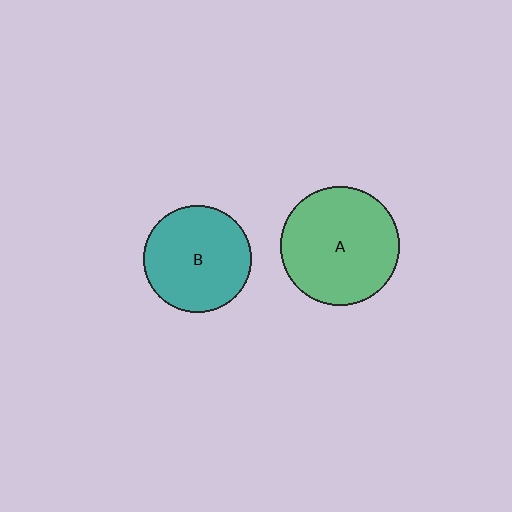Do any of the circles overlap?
No, none of the circles overlap.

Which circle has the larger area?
Circle A (green).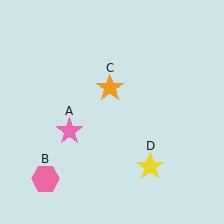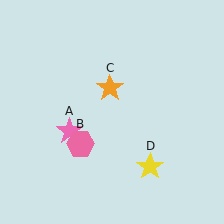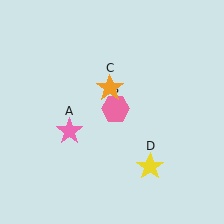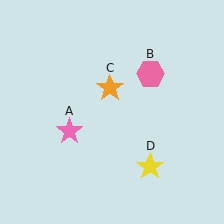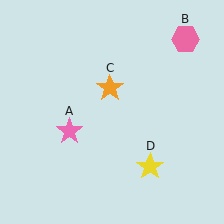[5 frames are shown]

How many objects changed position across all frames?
1 object changed position: pink hexagon (object B).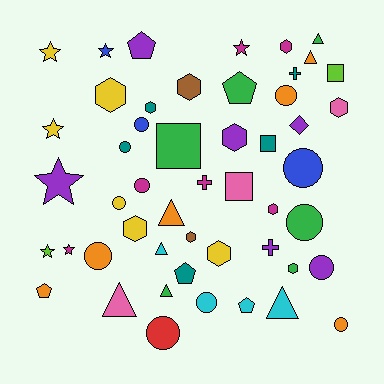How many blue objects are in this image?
There are 3 blue objects.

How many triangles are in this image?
There are 7 triangles.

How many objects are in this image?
There are 50 objects.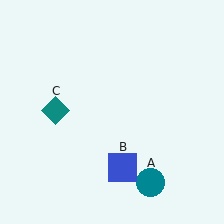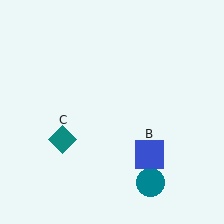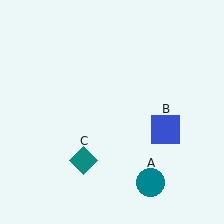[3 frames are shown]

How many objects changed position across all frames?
2 objects changed position: blue square (object B), teal diamond (object C).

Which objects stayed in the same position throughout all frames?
Teal circle (object A) remained stationary.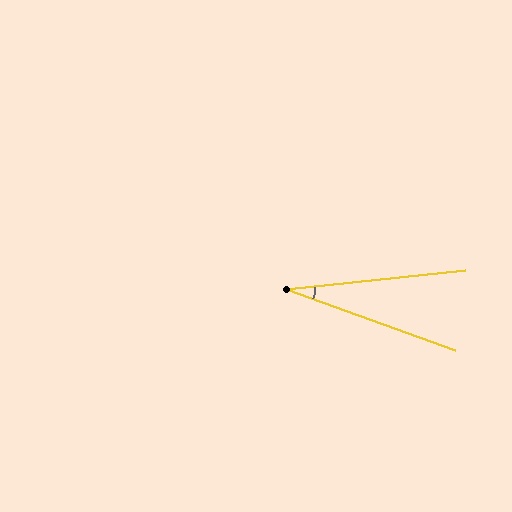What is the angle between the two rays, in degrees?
Approximately 26 degrees.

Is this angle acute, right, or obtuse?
It is acute.